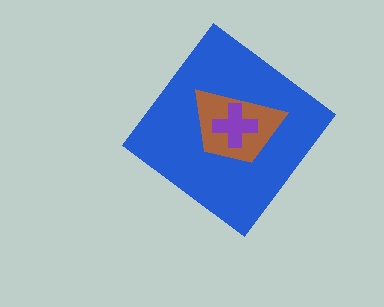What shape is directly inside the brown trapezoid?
The purple cross.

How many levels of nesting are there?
3.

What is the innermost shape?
The purple cross.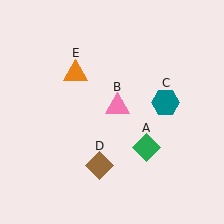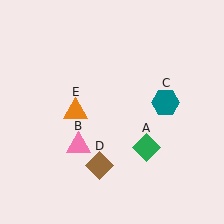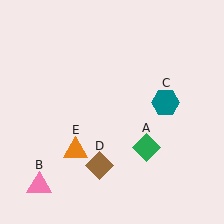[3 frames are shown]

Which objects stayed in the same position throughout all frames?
Green diamond (object A) and teal hexagon (object C) and brown diamond (object D) remained stationary.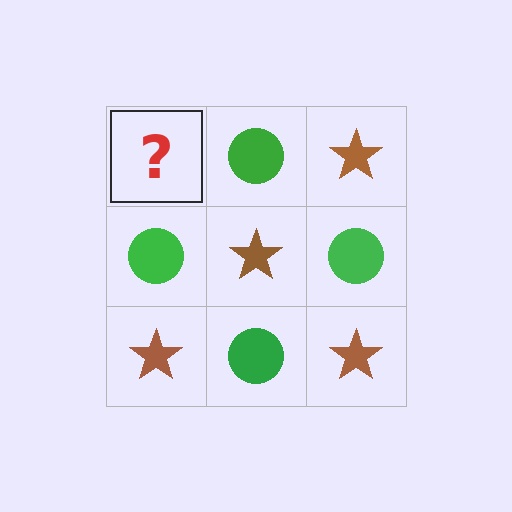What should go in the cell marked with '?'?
The missing cell should contain a brown star.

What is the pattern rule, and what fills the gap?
The rule is that it alternates brown star and green circle in a checkerboard pattern. The gap should be filled with a brown star.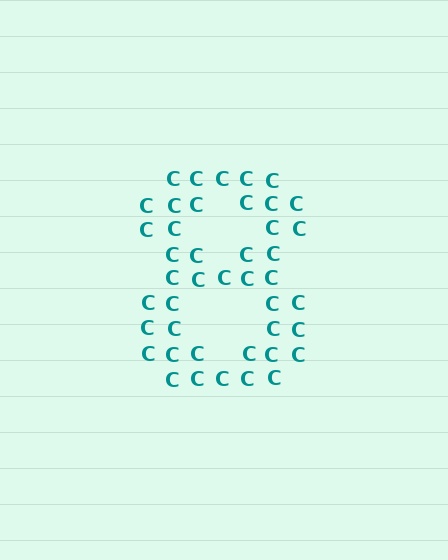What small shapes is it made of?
It is made of small letter C's.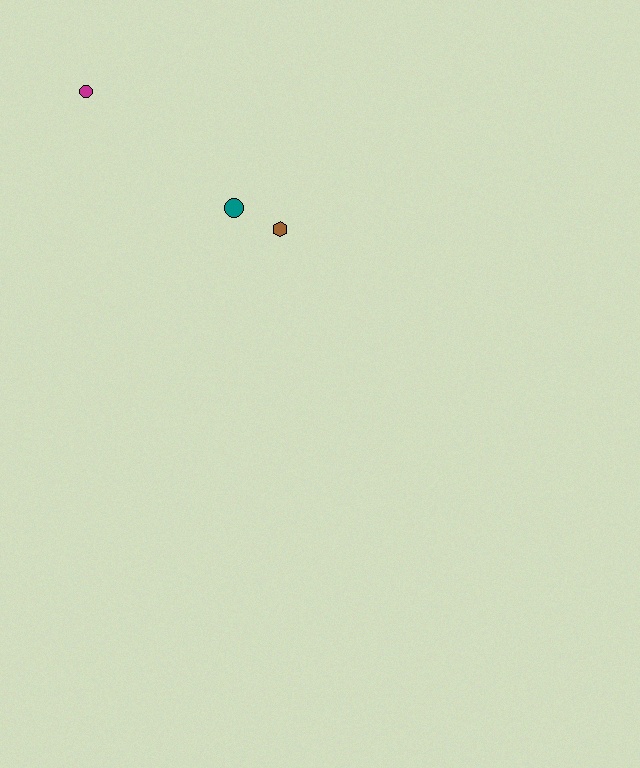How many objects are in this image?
There are 3 objects.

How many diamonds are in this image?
There are no diamonds.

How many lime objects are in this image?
There are no lime objects.